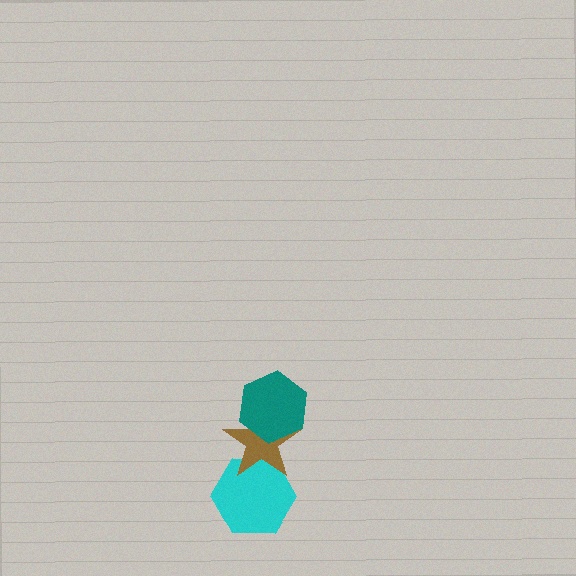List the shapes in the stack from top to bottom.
From top to bottom: the teal hexagon, the brown star, the cyan hexagon.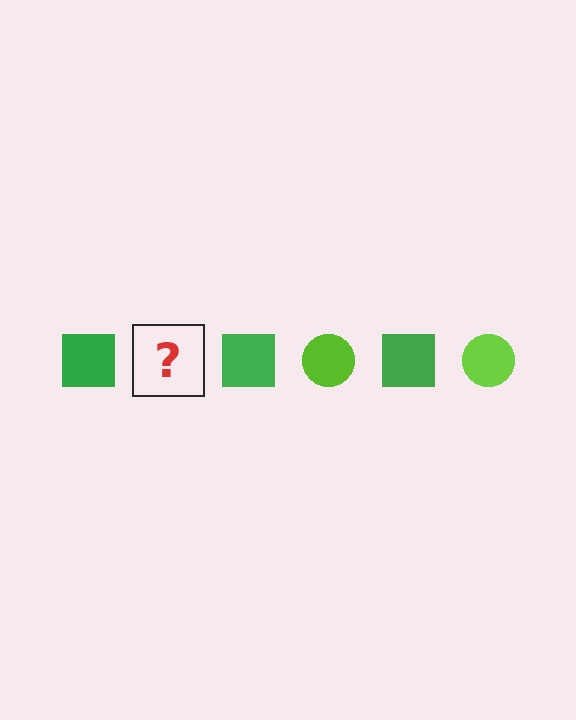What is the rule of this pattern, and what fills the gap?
The rule is that the pattern alternates between green square and lime circle. The gap should be filled with a lime circle.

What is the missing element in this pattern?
The missing element is a lime circle.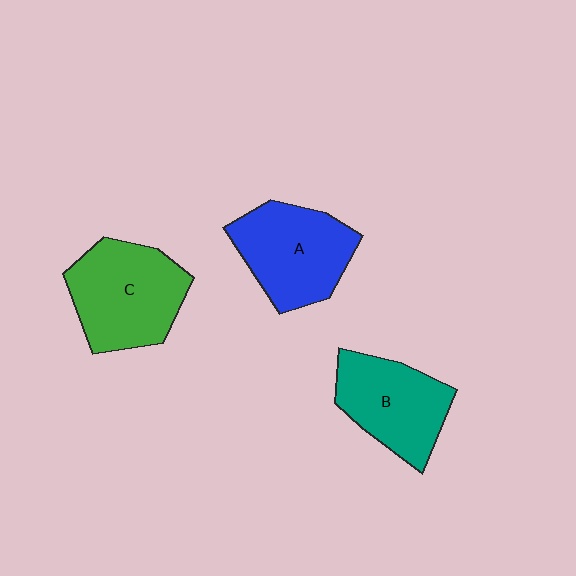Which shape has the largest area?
Shape C (green).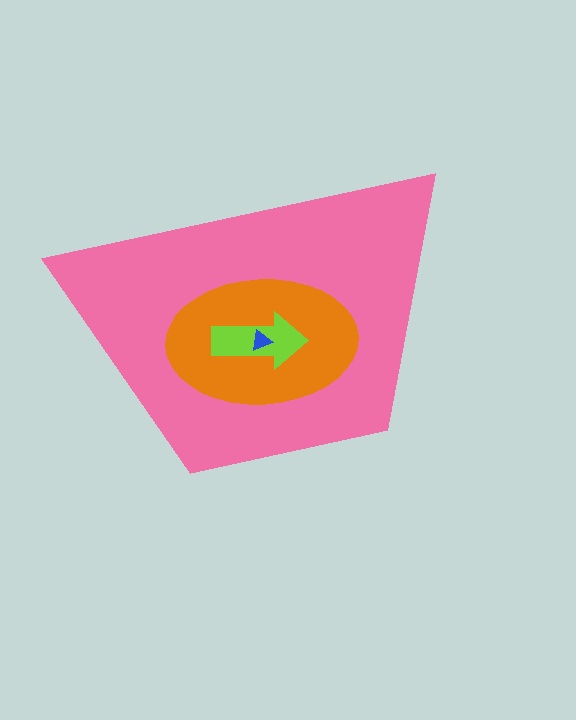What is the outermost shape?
The pink trapezoid.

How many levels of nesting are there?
4.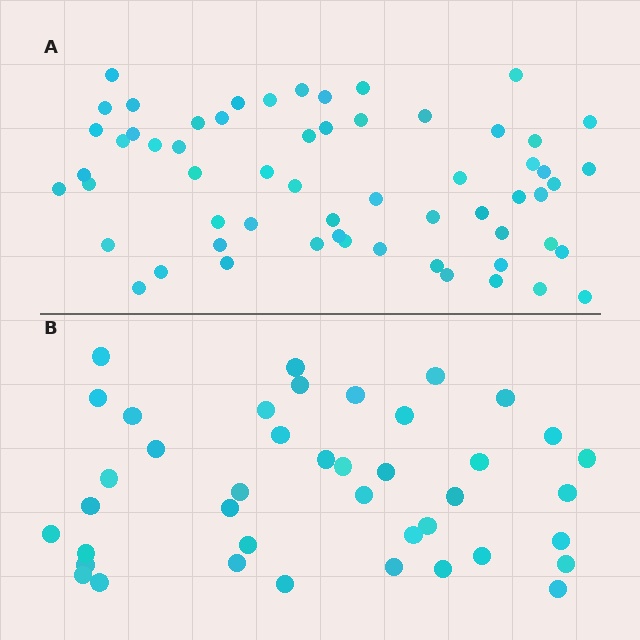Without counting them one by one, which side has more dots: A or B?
Region A (the top region) has more dots.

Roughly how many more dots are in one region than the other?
Region A has approximately 20 more dots than region B.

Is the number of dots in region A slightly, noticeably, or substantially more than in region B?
Region A has substantially more. The ratio is roughly 1.5 to 1.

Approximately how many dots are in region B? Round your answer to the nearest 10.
About 40 dots. (The exact count is 41, which rounds to 40.)